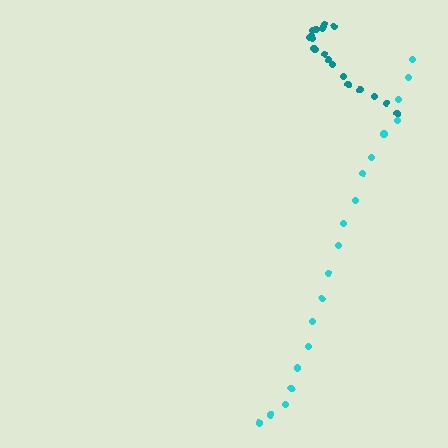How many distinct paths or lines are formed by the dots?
There are 2 distinct paths.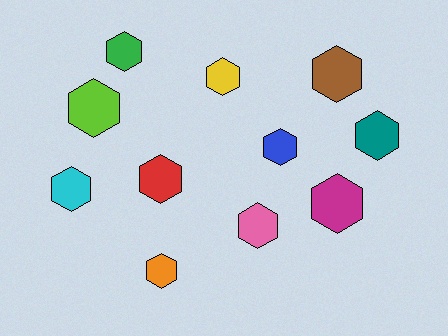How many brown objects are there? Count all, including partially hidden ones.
There is 1 brown object.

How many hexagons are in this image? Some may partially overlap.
There are 11 hexagons.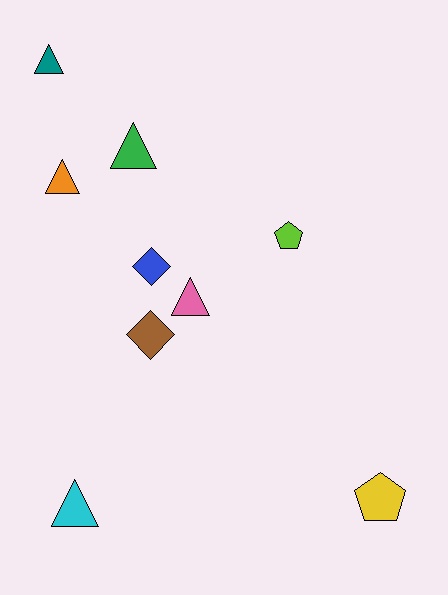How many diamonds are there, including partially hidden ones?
There are 2 diamonds.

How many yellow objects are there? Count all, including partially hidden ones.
There is 1 yellow object.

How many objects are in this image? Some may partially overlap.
There are 9 objects.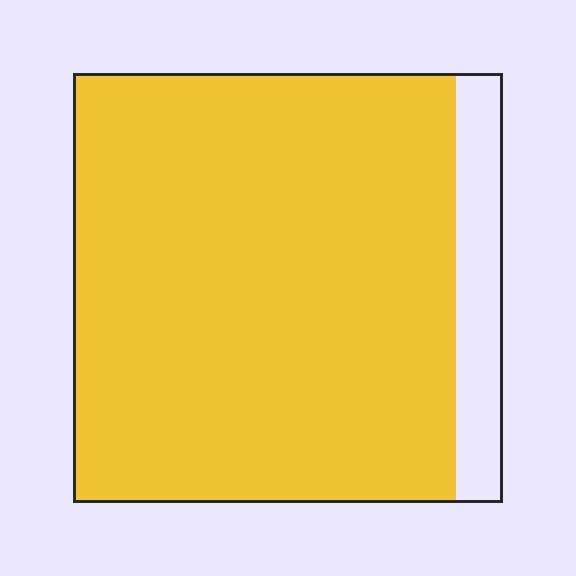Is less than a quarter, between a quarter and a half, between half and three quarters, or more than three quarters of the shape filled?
More than three quarters.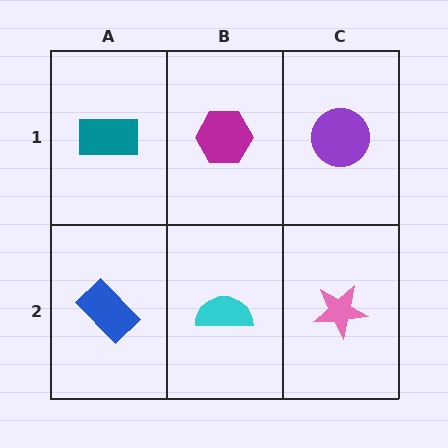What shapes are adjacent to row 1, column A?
A blue rectangle (row 2, column A), a magenta hexagon (row 1, column B).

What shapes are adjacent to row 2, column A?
A teal rectangle (row 1, column A), a cyan semicircle (row 2, column B).